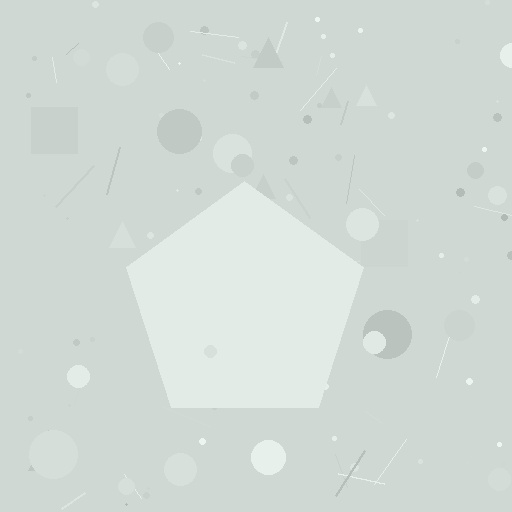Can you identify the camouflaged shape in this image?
The camouflaged shape is a pentagon.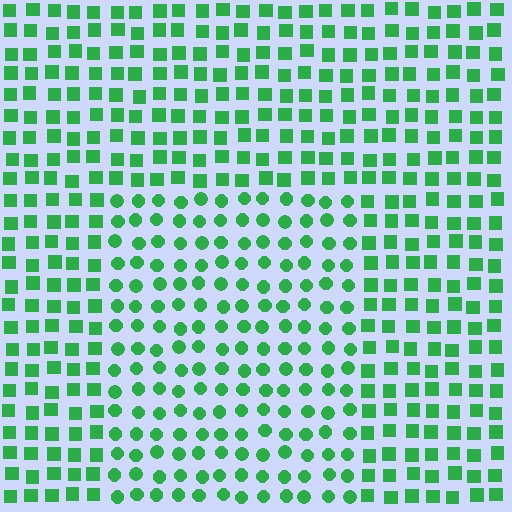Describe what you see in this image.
The image is filled with small green elements arranged in a uniform grid. A rectangle-shaped region contains circles, while the surrounding area contains squares. The boundary is defined purely by the change in element shape.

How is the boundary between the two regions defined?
The boundary is defined by a change in element shape: circles inside vs. squares outside. All elements share the same color and spacing.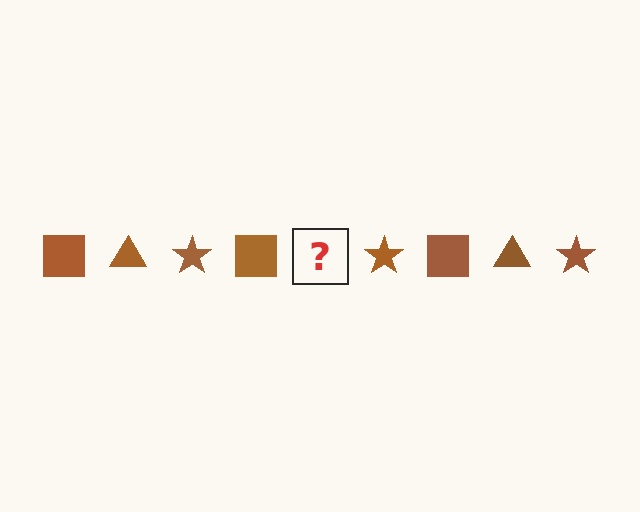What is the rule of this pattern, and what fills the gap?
The rule is that the pattern cycles through square, triangle, star shapes in brown. The gap should be filled with a brown triangle.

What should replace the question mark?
The question mark should be replaced with a brown triangle.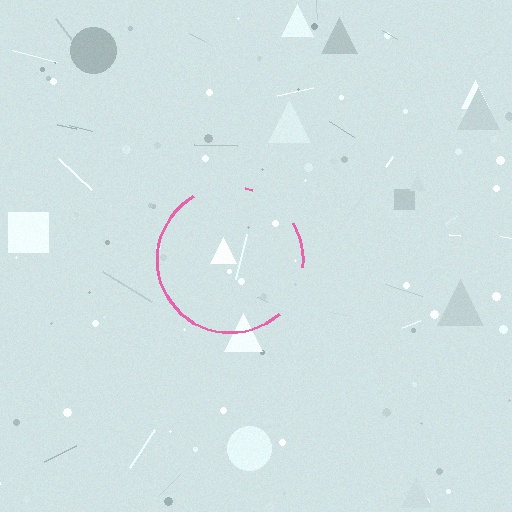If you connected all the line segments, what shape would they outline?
They would outline a circle.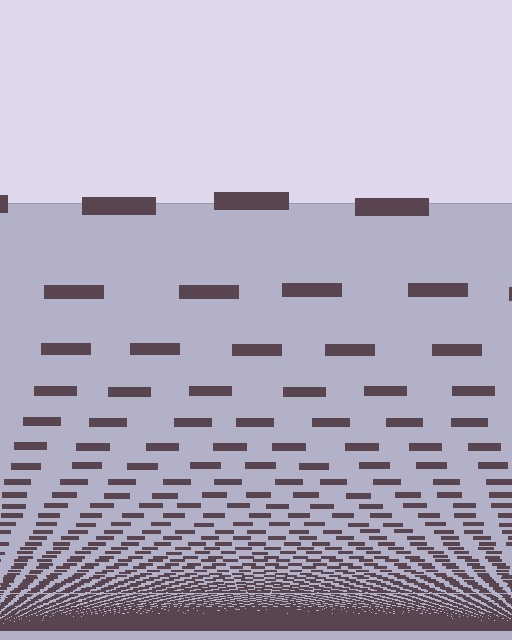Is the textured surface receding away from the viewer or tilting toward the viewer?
The surface appears to tilt toward the viewer. Texture elements get larger and sparser toward the top.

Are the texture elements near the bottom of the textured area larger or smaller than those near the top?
Smaller. The gradient is inverted — elements near the bottom are smaller and denser.